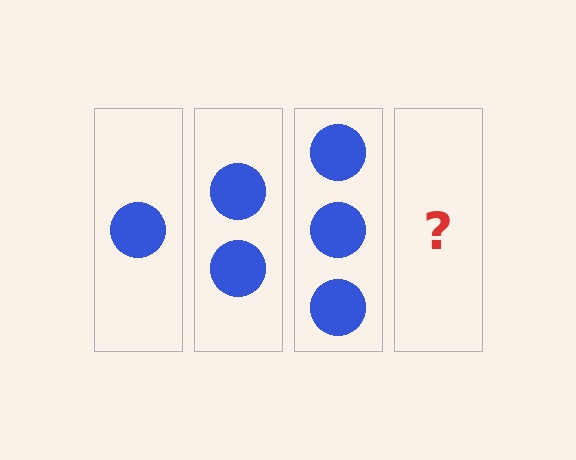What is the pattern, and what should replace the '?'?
The pattern is that each step adds one more circle. The '?' should be 4 circles.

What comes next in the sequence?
The next element should be 4 circles.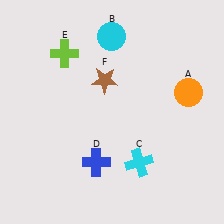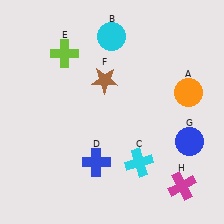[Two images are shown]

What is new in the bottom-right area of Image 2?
A magenta cross (H) was added in the bottom-right area of Image 2.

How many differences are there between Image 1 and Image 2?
There are 2 differences between the two images.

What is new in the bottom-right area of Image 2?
A blue circle (G) was added in the bottom-right area of Image 2.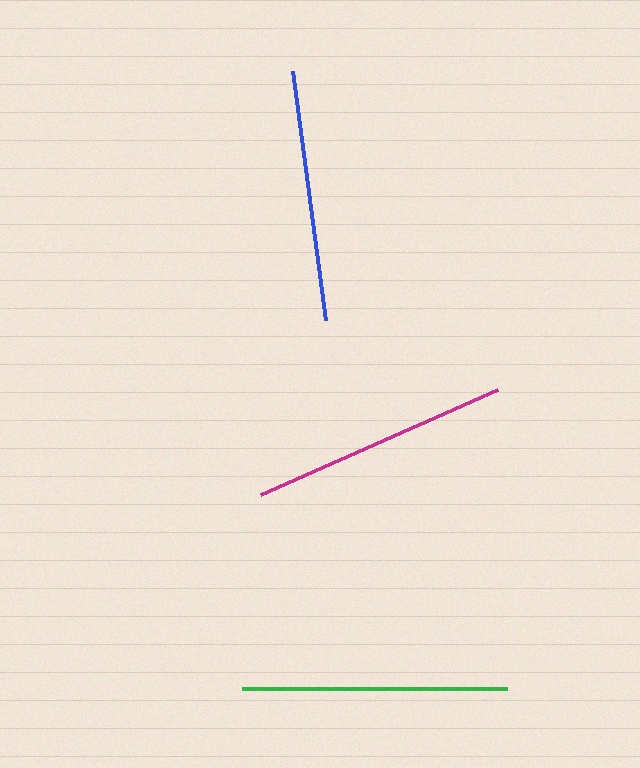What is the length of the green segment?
The green segment is approximately 265 pixels long.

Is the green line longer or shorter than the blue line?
The green line is longer than the blue line.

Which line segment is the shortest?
The blue line is the shortest at approximately 251 pixels.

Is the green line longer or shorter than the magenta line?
The green line is longer than the magenta line.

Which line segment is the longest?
The green line is the longest at approximately 265 pixels.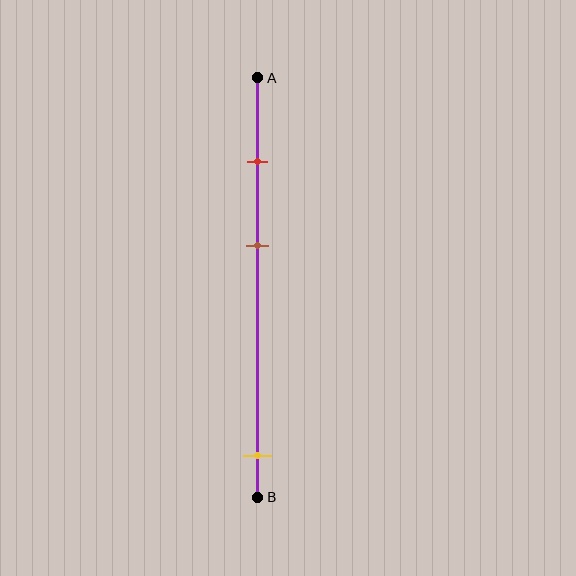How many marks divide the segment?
There are 3 marks dividing the segment.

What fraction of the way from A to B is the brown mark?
The brown mark is approximately 40% (0.4) of the way from A to B.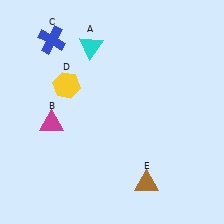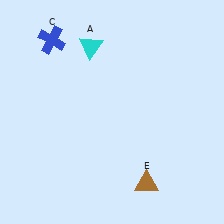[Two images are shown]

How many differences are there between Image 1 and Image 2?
There are 2 differences between the two images.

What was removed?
The yellow hexagon (D), the magenta triangle (B) were removed in Image 2.